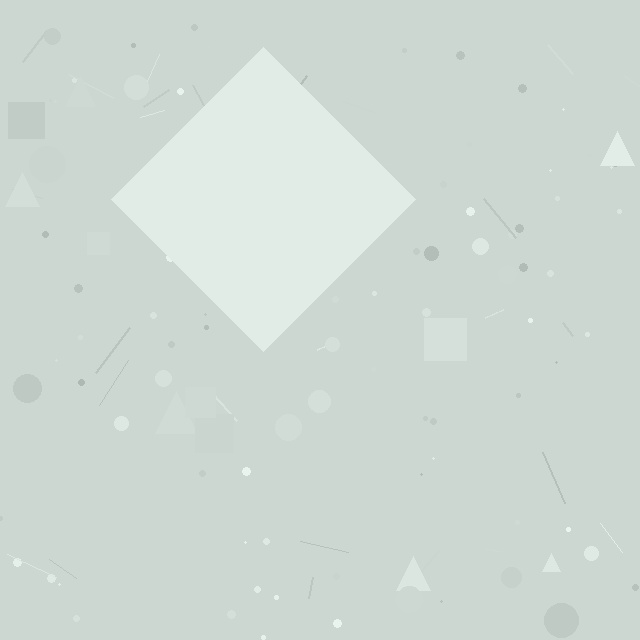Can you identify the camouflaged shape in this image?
The camouflaged shape is a diamond.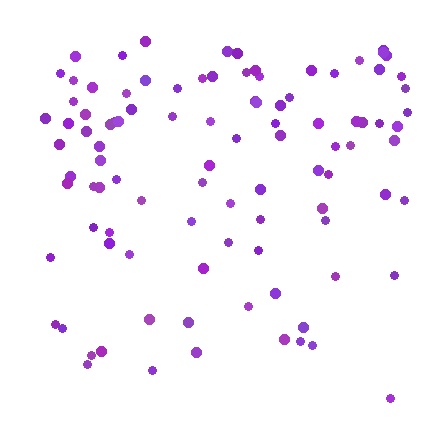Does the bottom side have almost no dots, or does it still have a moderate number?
Still a moderate number, just noticeably fewer than the top.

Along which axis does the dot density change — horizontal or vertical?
Vertical.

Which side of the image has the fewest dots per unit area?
The bottom.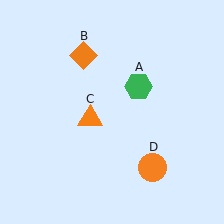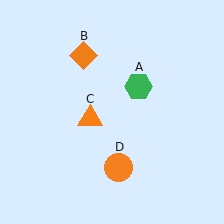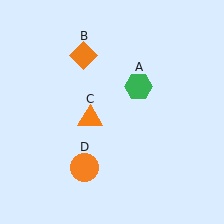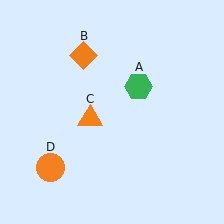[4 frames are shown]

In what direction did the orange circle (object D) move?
The orange circle (object D) moved left.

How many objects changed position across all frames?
1 object changed position: orange circle (object D).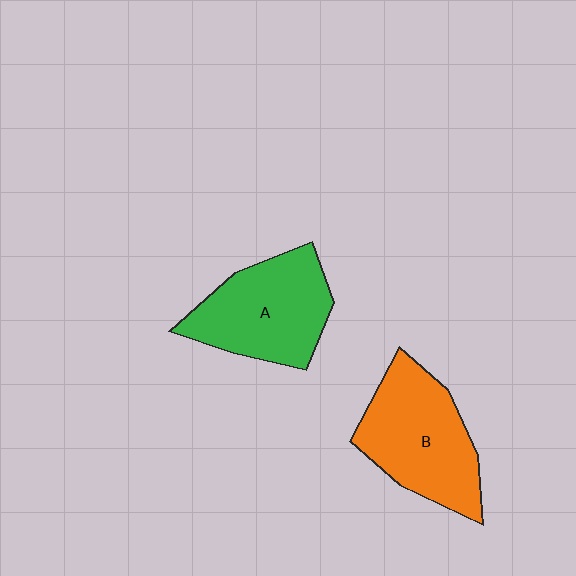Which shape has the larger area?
Shape B (orange).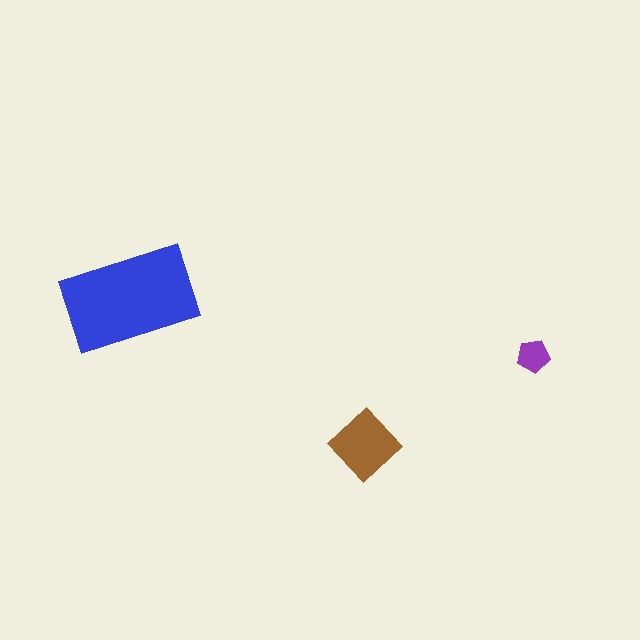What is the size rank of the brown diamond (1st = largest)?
2nd.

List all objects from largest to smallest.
The blue rectangle, the brown diamond, the purple pentagon.